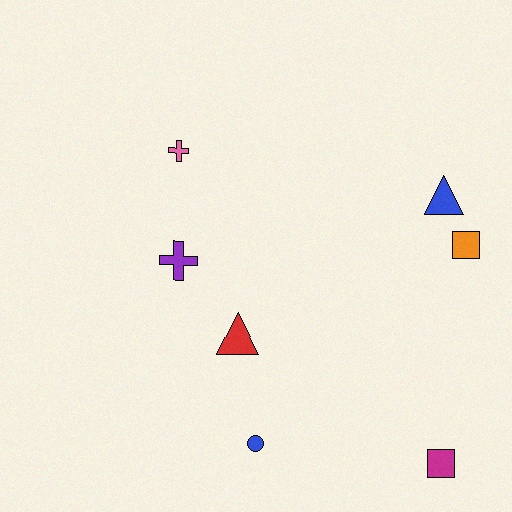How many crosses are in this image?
There are 2 crosses.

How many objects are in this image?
There are 7 objects.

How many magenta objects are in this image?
There is 1 magenta object.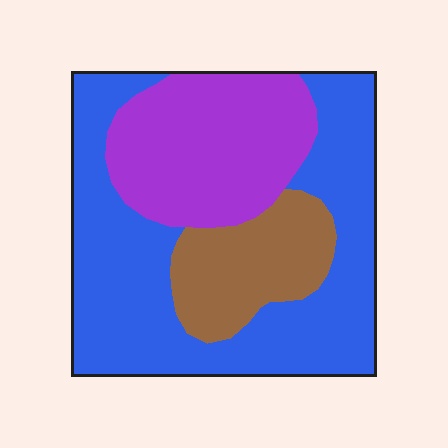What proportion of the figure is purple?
Purple takes up between a sixth and a third of the figure.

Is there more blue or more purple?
Blue.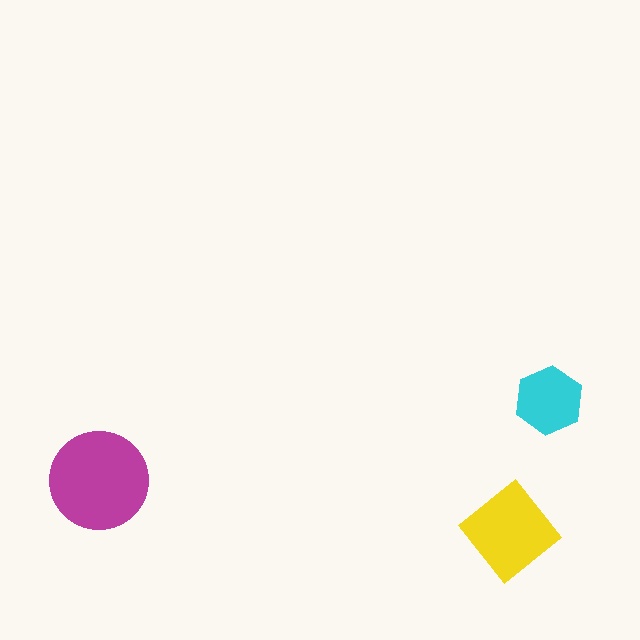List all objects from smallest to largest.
The cyan hexagon, the yellow diamond, the magenta circle.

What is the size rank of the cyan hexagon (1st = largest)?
3rd.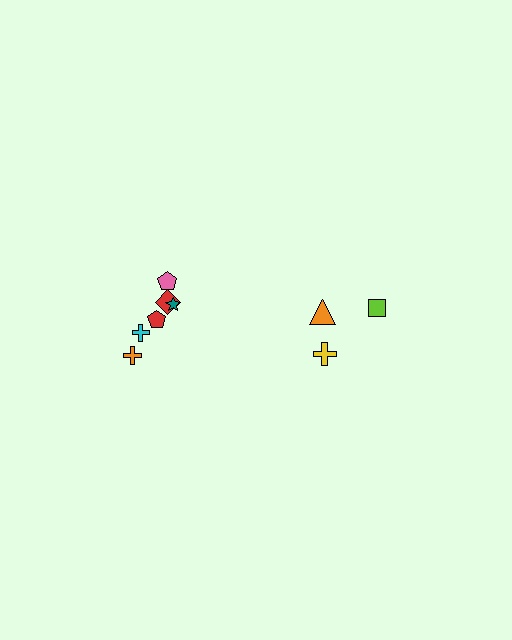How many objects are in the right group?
There are 3 objects.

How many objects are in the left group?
There are 6 objects.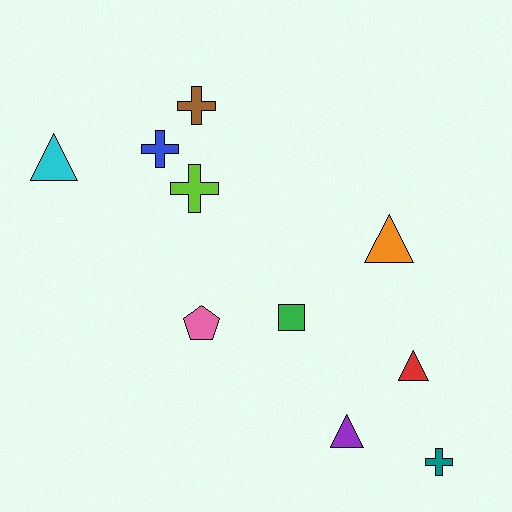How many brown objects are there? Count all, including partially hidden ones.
There is 1 brown object.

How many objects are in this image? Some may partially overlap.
There are 10 objects.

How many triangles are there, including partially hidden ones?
There are 4 triangles.